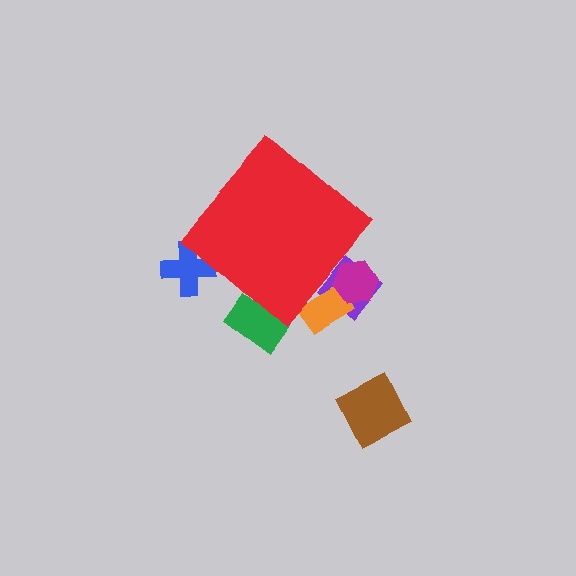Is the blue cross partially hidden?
Yes, the blue cross is partially hidden behind the red diamond.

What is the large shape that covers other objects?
A red diamond.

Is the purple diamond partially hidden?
Yes, the purple diamond is partially hidden behind the red diamond.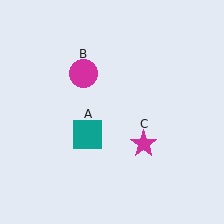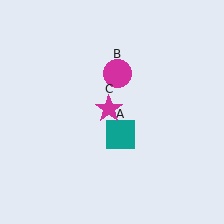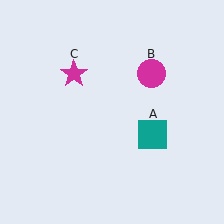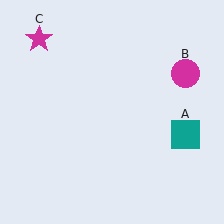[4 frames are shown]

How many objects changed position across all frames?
3 objects changed position: teal square (object A), magenta circle (object B), magenta star (object C).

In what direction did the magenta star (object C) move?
The magenta star (object C) moved up and to the left.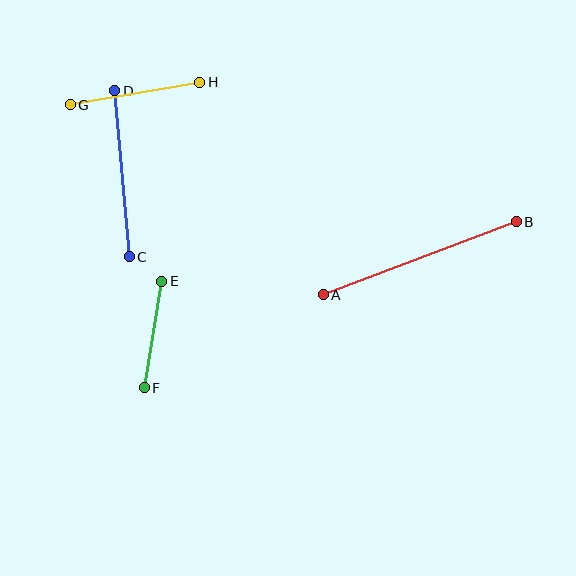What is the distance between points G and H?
The distance is approximately 132 pixels.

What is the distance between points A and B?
The distance is approximately 207 pixels.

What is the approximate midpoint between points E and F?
The midpoint is at approximately (153, 334) pixels.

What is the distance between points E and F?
The distance is approximately 108 pixels.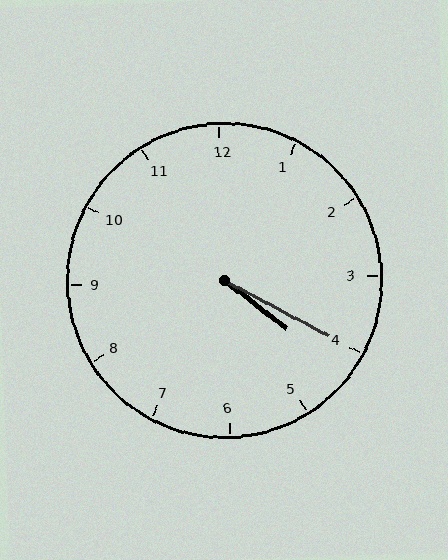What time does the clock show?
4:20.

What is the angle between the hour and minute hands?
Approximately 10 degrees.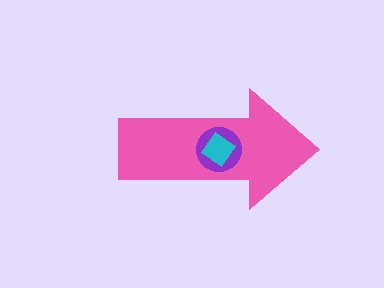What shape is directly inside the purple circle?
The cyan diamond.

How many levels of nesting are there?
3.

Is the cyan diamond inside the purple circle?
Yes.